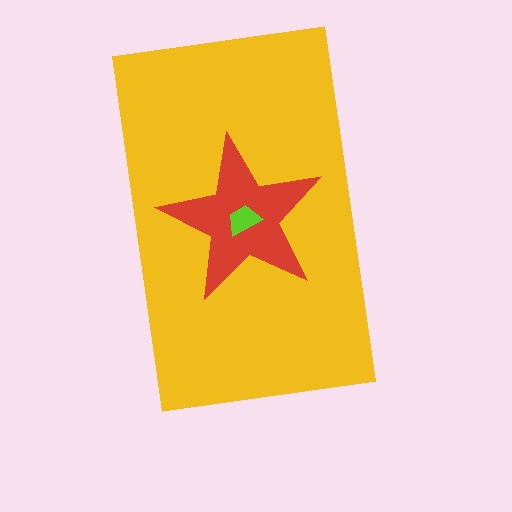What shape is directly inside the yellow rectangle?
The red star.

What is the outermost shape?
The yellow rectangle.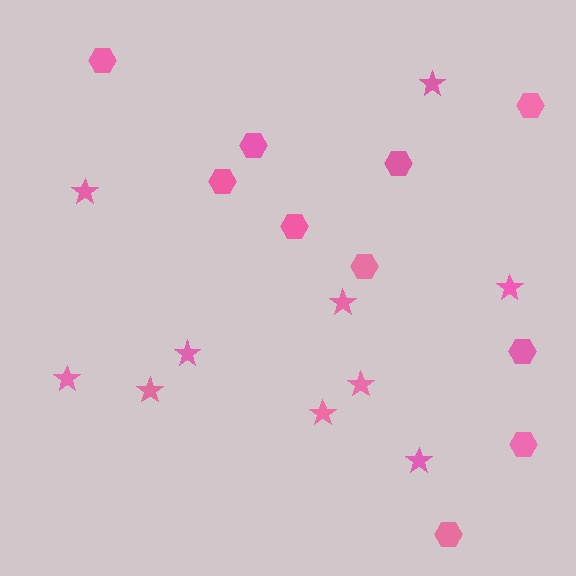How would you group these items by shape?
There are 2 groups: one group of stars (10) and one group of hexagons (10).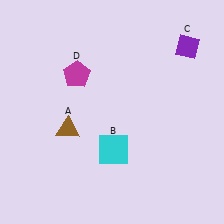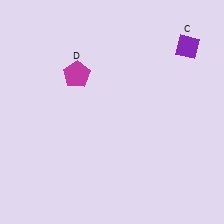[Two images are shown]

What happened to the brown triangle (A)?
The brown triangle (A) was removed in Image 2. It was in the bottom-left area of Image 1.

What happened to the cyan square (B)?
The cyan square (B) was removed in Image 2. It was in the bottom-right area of Image 1.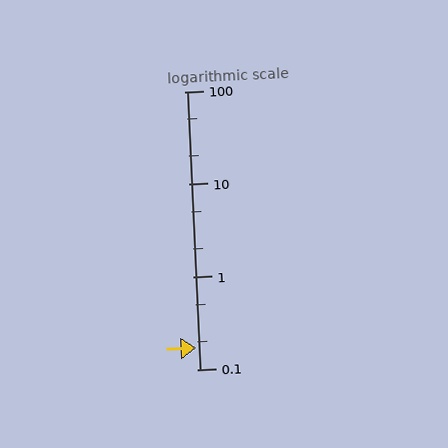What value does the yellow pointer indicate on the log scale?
The pointer indicates approximately 0.17.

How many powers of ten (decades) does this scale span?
The scale spans 3 decades, from 0.1 to 100.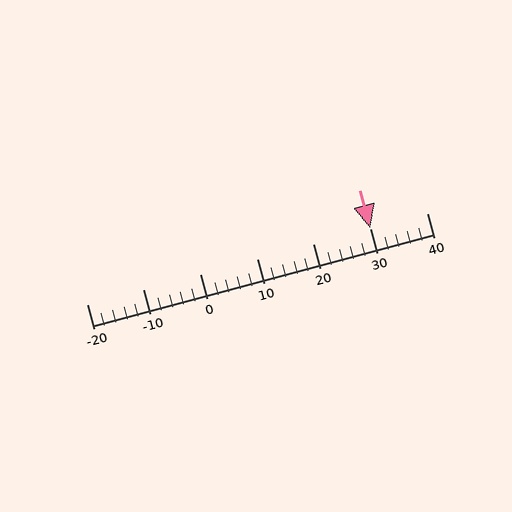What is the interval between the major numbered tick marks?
The major tick marks are spaced 10 units apart.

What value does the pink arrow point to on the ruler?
The pink arrow points to approximately 30.